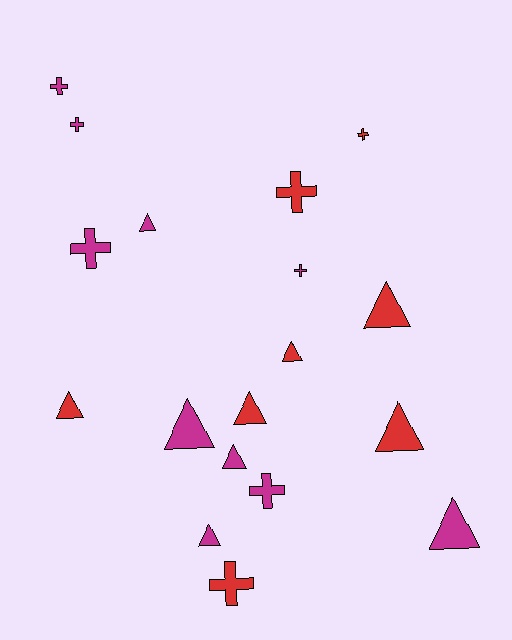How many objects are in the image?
There are 18 objects.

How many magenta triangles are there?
There are 5 magenta triangles.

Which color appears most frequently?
Magenta, with 10 objects.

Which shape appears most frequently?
Triangle, with 10 objects.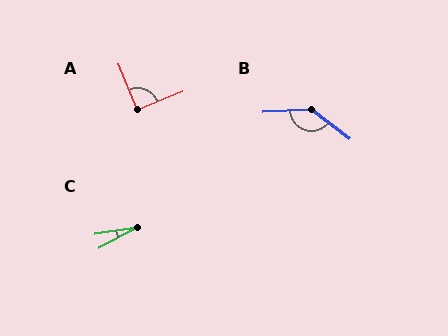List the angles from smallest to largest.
C (19°), A (90°), B (139°).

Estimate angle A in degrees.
Approximately 90 degrees.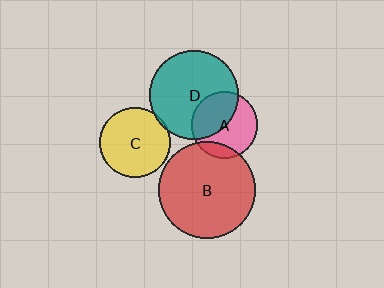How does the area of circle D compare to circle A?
Approximately 1.8 times.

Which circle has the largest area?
Circle B (red).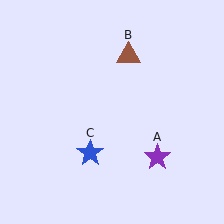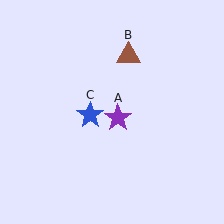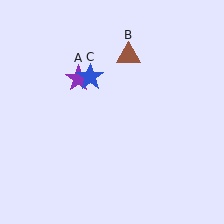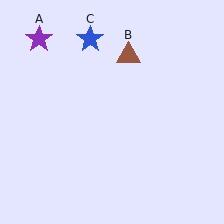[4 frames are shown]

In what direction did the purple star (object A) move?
The purple star (object A) moved up and to the left.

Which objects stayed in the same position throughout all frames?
Brown triangle (object B) remained stationary.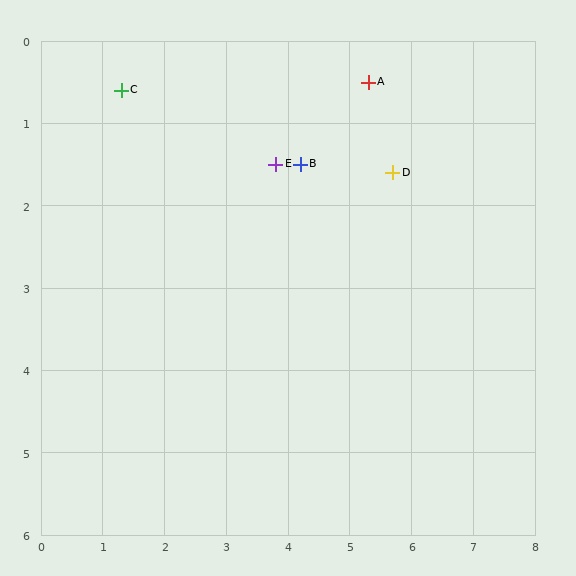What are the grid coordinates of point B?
Point B is at approximately (4.2, 1.5).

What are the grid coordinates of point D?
Point D is at approximately (5.7, 1.6).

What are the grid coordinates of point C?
Point C is at approximately (1.3, 0.6).